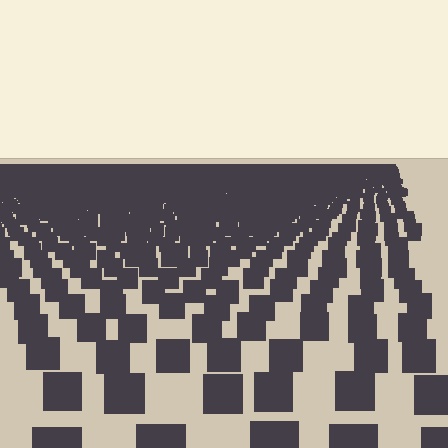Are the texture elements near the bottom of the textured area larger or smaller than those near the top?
Larger. Near the bottom, elements are closer to the viewer and appear at a bigger on-screen size.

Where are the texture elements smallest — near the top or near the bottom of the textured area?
Near the top.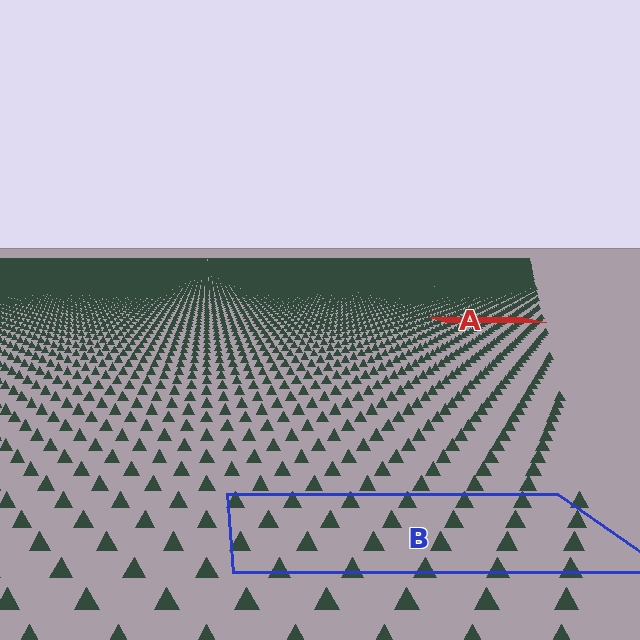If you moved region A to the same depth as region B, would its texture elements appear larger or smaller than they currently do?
They would appear larger. At a closer depth, the same texture elements are projected at a bigger on-screen size.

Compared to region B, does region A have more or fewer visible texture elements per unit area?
Region A has more texture elements per unit area — they are packed more densely because it is farther away.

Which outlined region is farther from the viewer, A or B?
Region A is farther from the viewer — the texture elements inside it appear smaller and more densely packed.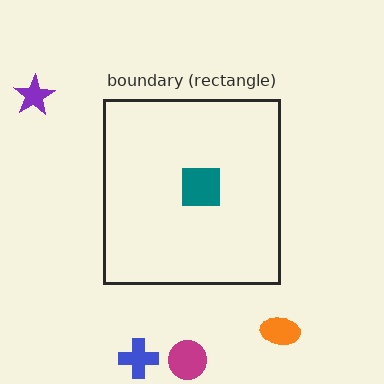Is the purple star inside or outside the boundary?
Outside.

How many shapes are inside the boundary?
1 inside, 4 outside.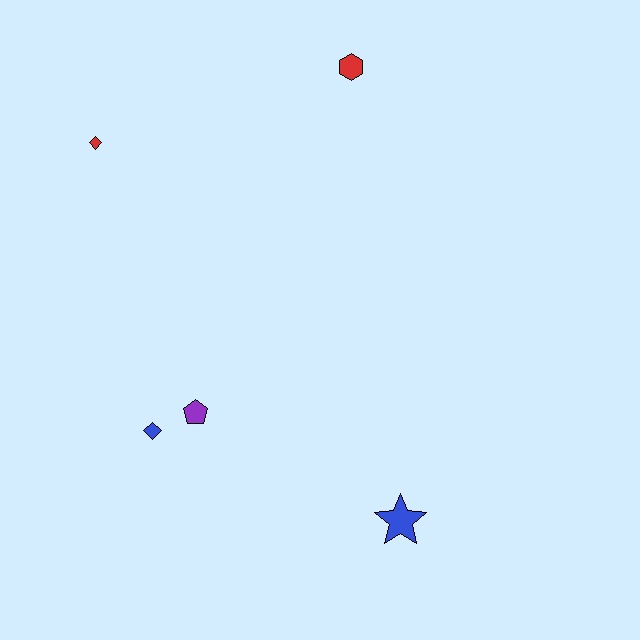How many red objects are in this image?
There are 2 red objects.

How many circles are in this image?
There are no circles.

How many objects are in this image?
There are 5 objects.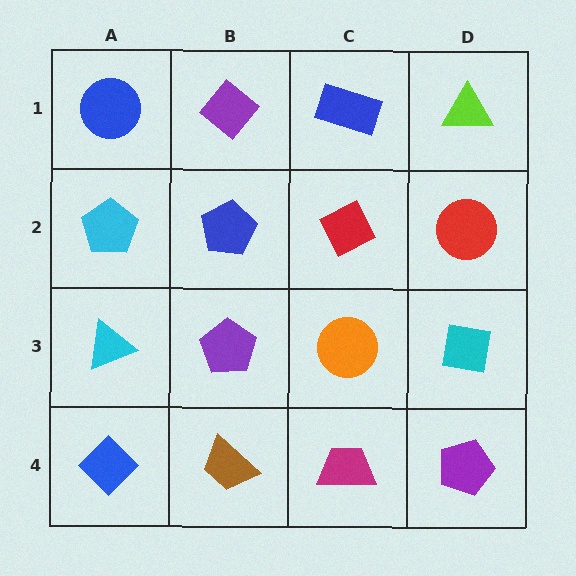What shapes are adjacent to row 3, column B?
A blue pentagon (row 2, column B), a brown trapezoid (row 4, column B), a cyan triangle (row 3, column A), an orange circle (row 3, column C).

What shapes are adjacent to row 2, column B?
A purple diamond (row 1, column B), a purple pentagon (row 3, column B), a cyan pentagon (row 2, column A), a red diamond (row 2, column C).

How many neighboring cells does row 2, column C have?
4.